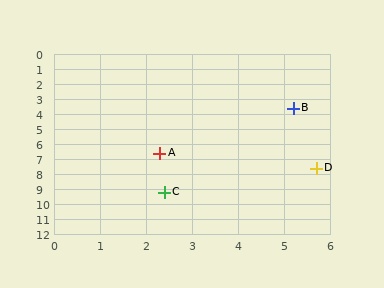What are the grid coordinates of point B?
Point B is at approximately (5.2, 3.6).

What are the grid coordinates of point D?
Point D is at approximately (5.7, 7.6).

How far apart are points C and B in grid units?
Points C and B are about 6.3 grid units apart.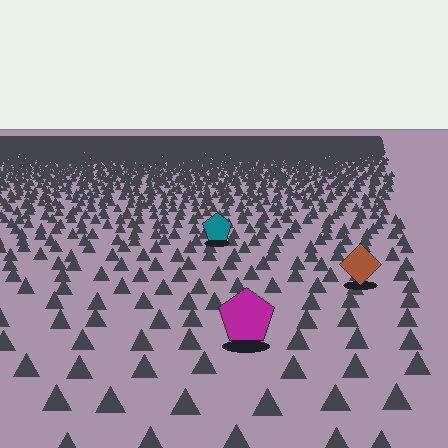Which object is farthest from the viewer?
The teal pentagon is farthest from the viewer. It appears smaller and the ground texture around it is denser.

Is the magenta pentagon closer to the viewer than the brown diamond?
Yes. The magenta pentagon is closer — you can tell from the texture gradient: the ground texture is coarser near it.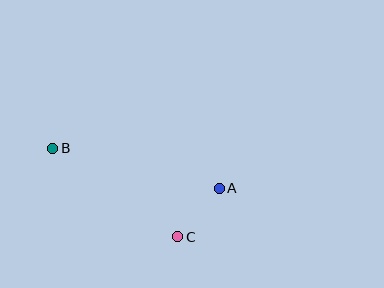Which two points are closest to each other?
Points A and C are closest to each other.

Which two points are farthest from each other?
Points A and B are farthest from each other.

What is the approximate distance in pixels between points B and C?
The distance between B and C is approximately 153 pixels.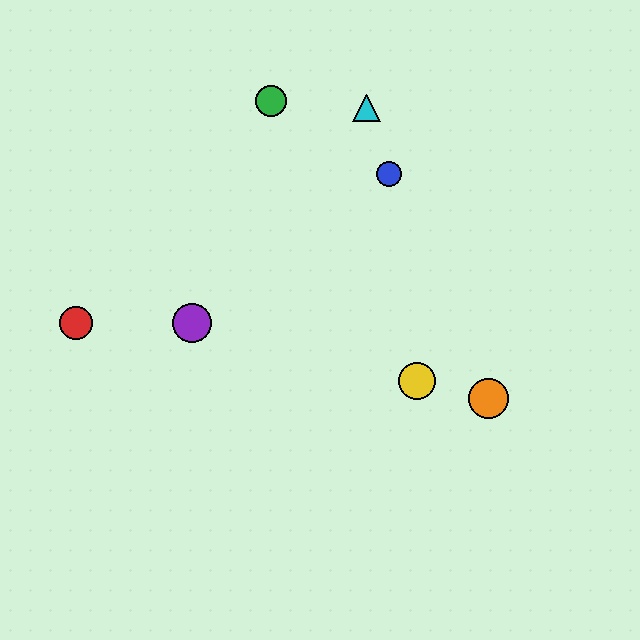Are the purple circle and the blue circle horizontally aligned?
No, the purple circle is at y≈323 and the blue circle is at y≈174.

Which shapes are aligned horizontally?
The red circle, the purple circle are aligned horizontally.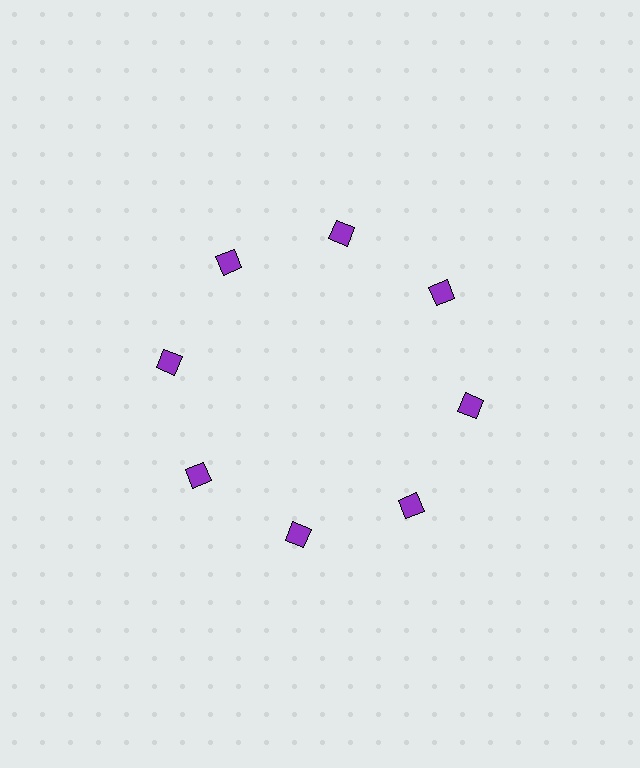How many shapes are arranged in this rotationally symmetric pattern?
There are 8 shapes, arranged in 8 groups of 1.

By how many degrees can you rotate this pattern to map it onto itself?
The pattern maps onto itself every 45 degrees of rotation.